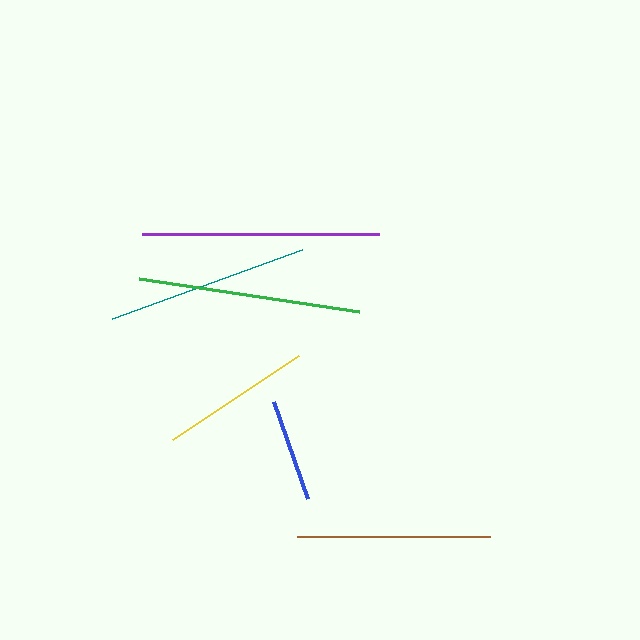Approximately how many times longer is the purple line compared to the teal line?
The purple line is approximately 1.2 times the length of the teal line.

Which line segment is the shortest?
The blue line is the shortest at approximately 103 pixels.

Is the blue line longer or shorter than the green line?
The green line is longer than the blue line.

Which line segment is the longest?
The purple line is the longest at approximately 237 pixels.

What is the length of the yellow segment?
The yellow segment is approximately 151 pixels long.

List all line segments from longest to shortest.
From longest to shortest: purple, green, teal, brown, yellow, blue.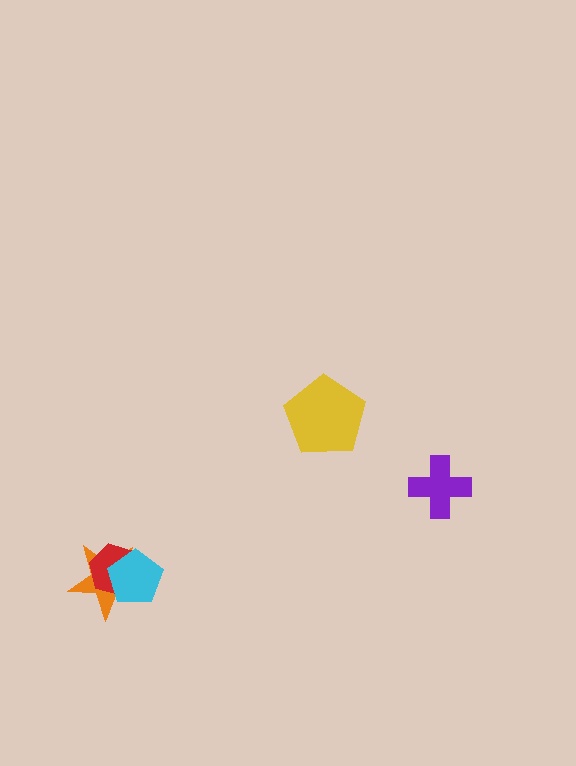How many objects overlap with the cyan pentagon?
2 objects overlap with the cyan pentagon.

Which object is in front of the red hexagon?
The cyan pentagon is in front of the red hexagon.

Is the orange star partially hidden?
Yes, it is partially covered by another shape.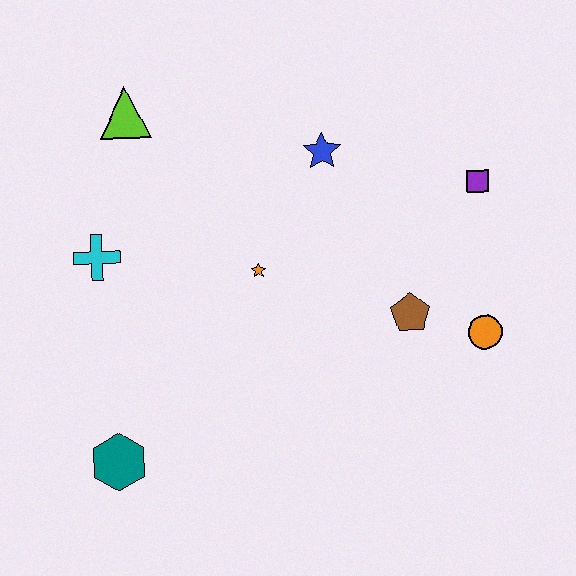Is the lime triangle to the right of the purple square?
No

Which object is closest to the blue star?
The orange star is closest to the blue star.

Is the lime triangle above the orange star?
Yes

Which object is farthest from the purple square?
The teal hexagon is farthest from the purple square.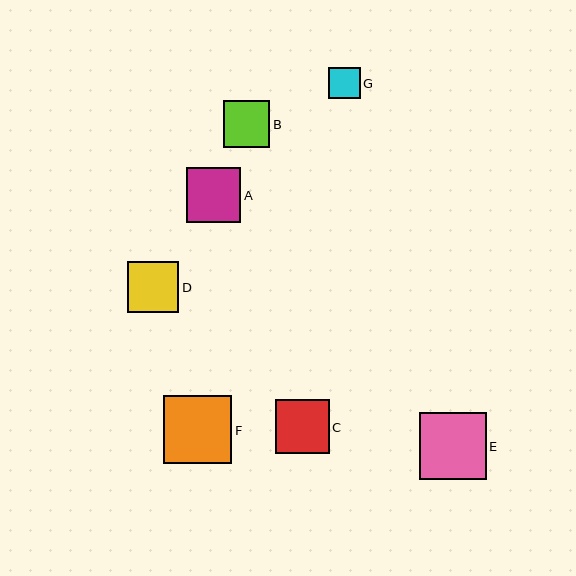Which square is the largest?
Square F is the largest with a size of approximately 68 pixels.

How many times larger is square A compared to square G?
Square A is approximately 1.7 times the size of square G.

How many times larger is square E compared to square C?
Square E is approximately 1.2 times the size of square C.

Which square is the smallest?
Square G is the smallest with a size of approximately 31 pixels.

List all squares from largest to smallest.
From largest to smallest: F, E, A, C, D, B, G.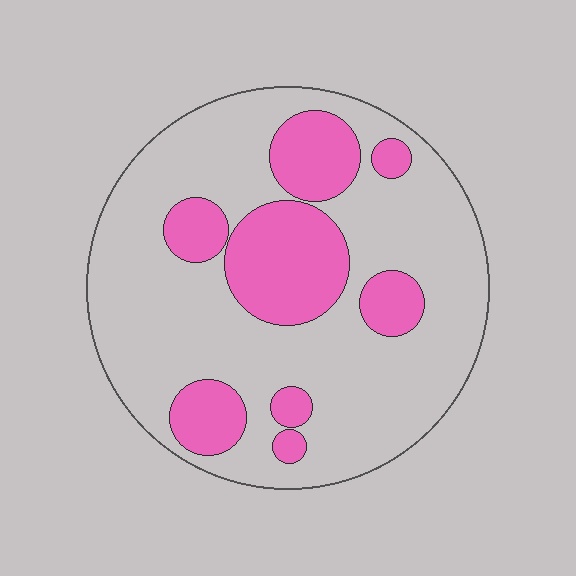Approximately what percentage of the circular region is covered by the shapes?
Approximately 25%.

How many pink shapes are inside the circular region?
8.